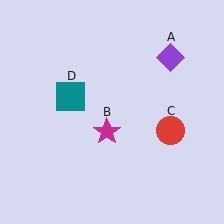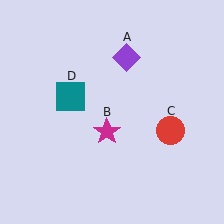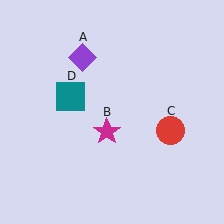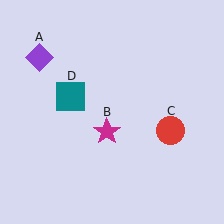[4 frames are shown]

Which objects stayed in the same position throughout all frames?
Magenta star (object B) and red circle (object C) and teal square (object D) remained stationary.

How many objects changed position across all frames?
1 object changed position: purple diamond (object A).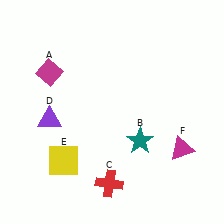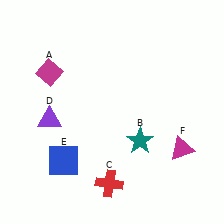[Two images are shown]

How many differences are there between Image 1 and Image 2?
There is 1 difference between the two images.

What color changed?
The square (E) changed from yellow in Image 1 to blue in Image 2.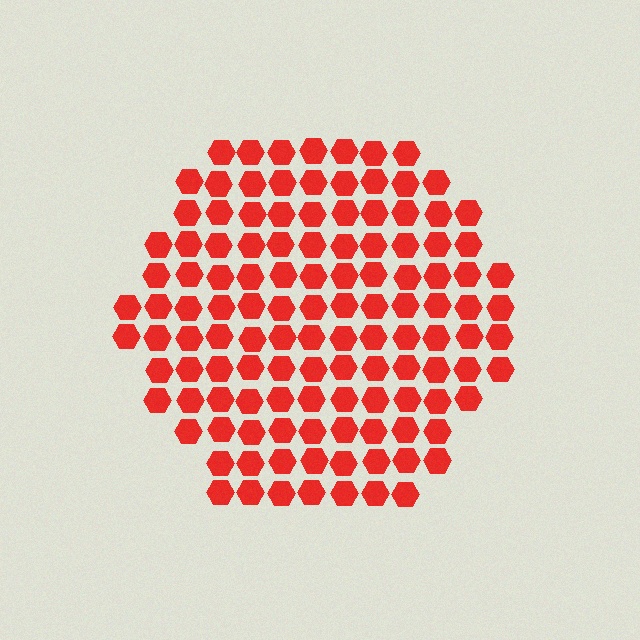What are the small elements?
The small elements are hexagons.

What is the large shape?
The large shape is a hexagon.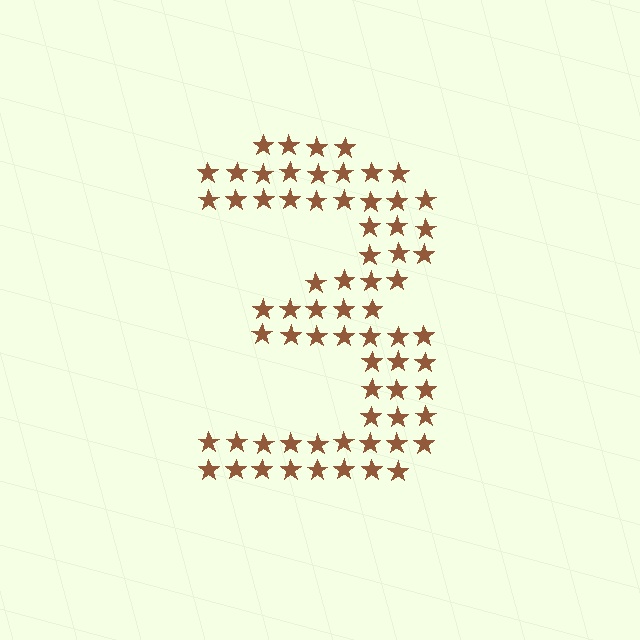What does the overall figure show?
The overall figure shows the digit 3.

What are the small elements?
The small elements are stars.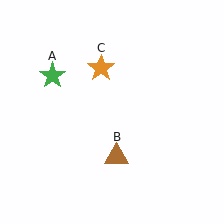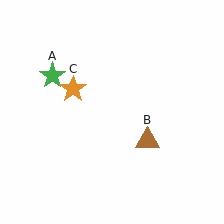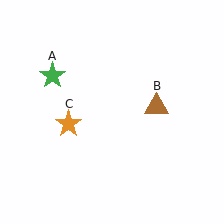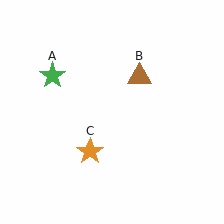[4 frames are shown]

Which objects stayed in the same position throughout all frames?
Green star (object A) remained stationary.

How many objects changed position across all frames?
2 objects changed position: brown triangle (object B), orange star (object C).